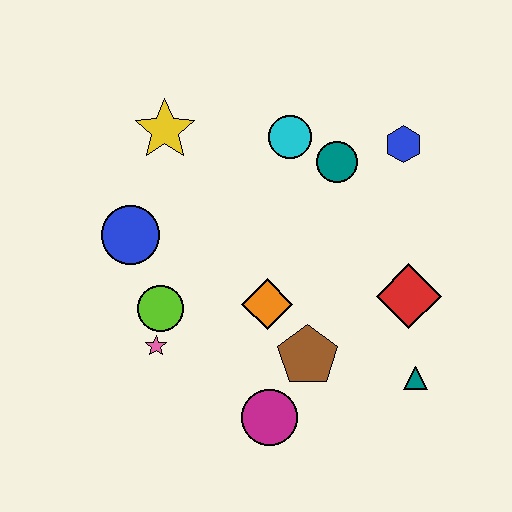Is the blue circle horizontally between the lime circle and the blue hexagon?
No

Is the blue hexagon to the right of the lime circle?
Yes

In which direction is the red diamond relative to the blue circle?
The red diamond is to the right of the blue circle.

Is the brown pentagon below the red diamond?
Yes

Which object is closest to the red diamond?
The teal triangle is closest to the red diamond.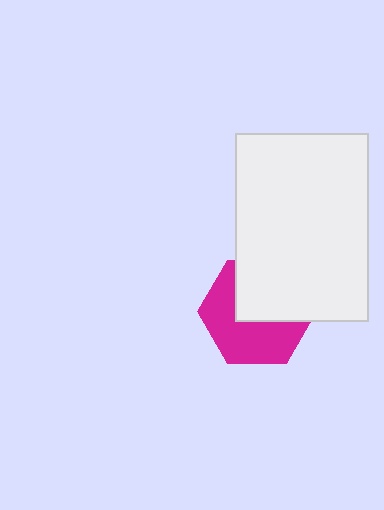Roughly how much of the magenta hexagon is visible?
About half of it is visible (roughly 55%).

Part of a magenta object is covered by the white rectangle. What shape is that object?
It is a hexagon.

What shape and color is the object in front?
The object in front is a white rectangle.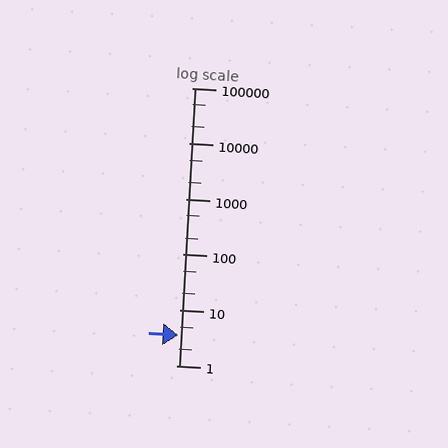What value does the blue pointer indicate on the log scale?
The pointer indicates approximately 3.5.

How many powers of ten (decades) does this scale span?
The scale spans 5 decades, from 1 to 100000.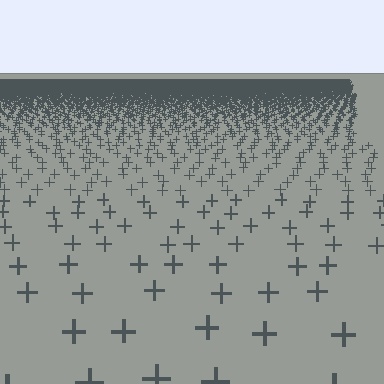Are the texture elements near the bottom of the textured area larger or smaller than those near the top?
Larger. Near the bottom, elements are closer to the viewer and appear at a bigger on-screen size.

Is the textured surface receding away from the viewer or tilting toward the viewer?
The surface is receding away from the viewer. Texture elements get smaller and denser toward the top.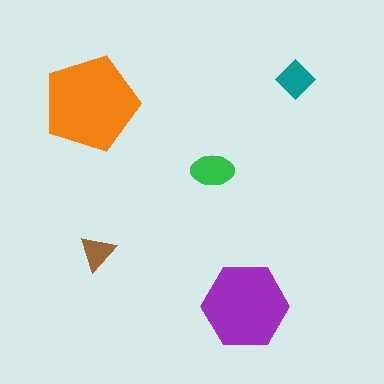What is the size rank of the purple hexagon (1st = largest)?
2nd.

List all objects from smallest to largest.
The brown triangle, the teal diamond, the green ellipse, the purple hexagon, the orange pentagon.